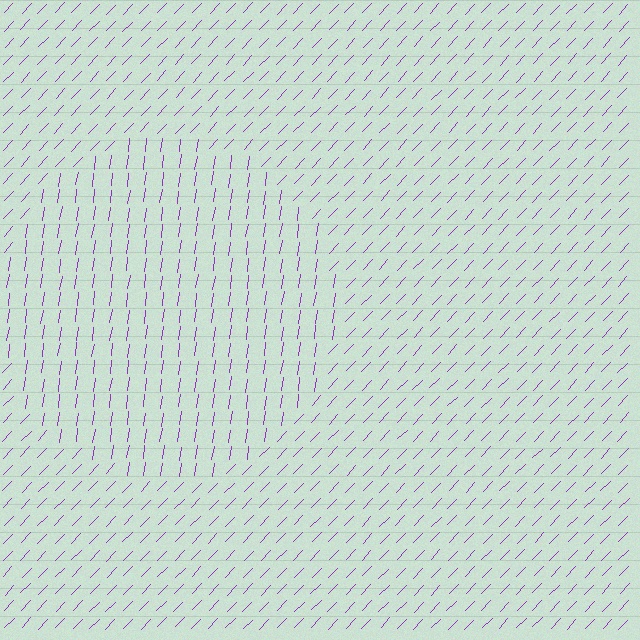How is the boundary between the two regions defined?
The boundary is defined purely by a change in line orientation (approximately 36 degrees difference). All lines are the same color and thickness.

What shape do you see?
I see a circle.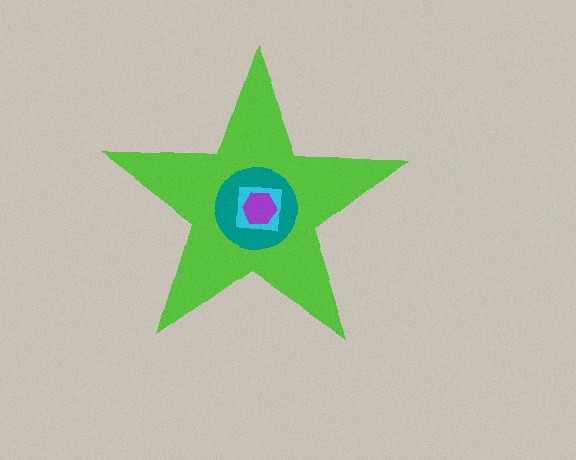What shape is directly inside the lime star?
The teal circle.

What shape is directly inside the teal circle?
The cyan square.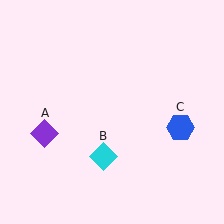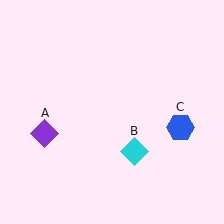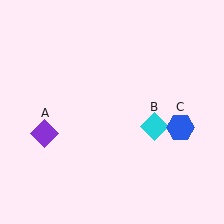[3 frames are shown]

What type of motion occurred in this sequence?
The cyan diamond (object B) rotated counterclockwise around the center of the scene.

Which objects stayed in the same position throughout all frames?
Purple diamond (object A) and blue hexagon (object C) remained stationary.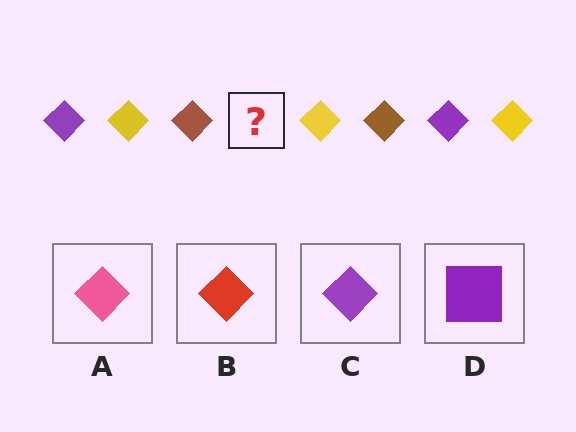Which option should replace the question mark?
Option C.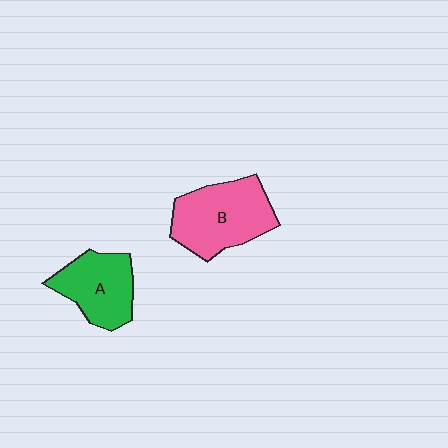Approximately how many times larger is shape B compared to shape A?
Approximately 1.3 times.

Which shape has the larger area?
Shape B (pink).